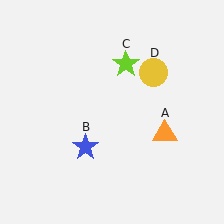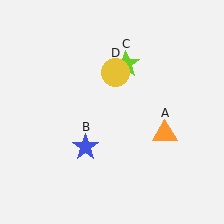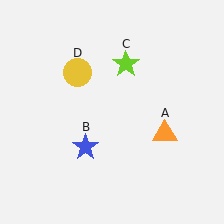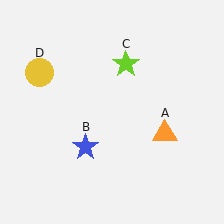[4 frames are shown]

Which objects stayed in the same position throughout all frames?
Orange triangle (object A) and blue star (object B) and lime star (object C) remained stationary.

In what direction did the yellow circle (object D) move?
The yellow circle (object D) moved left.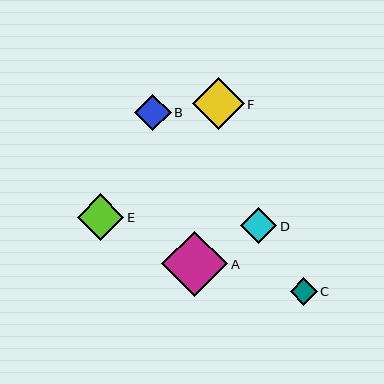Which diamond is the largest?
Diamond A is the largest with a size of approximately 66 pixels.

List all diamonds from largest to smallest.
From largest to smallest: A, F, E, B, D, C.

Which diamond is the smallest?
Diamond C is the smallest with a size of approximately 27 pixels.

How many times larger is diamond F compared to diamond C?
Diamond F is approximately 1.9 times the size of diamond C.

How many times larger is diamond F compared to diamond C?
Diamond F is approximately 1.9 times the size of diamond C.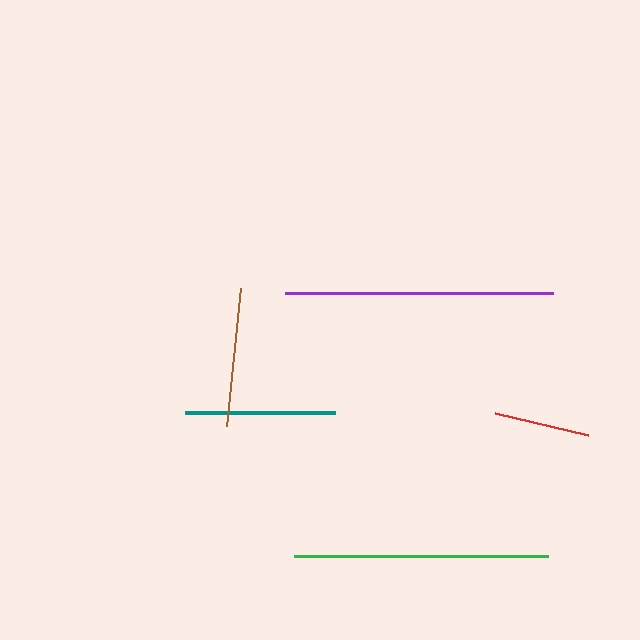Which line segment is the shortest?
The red line is the shortest at approximately 96 pixels.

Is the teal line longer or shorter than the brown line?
The teal line is longer than the brown line.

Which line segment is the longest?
The purple line is the longest at approximately 269 pixels.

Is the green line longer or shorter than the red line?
The green line is longer than the red line.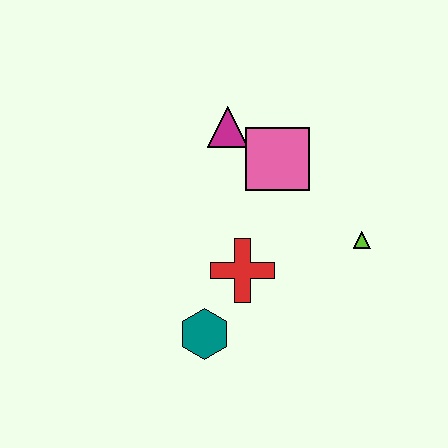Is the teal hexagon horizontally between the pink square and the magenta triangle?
No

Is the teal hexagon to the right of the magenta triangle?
No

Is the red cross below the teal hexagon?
No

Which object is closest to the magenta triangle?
The pink square is closest to the magenta triangle.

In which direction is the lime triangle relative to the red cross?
The lime triangle is to the right of the red cross.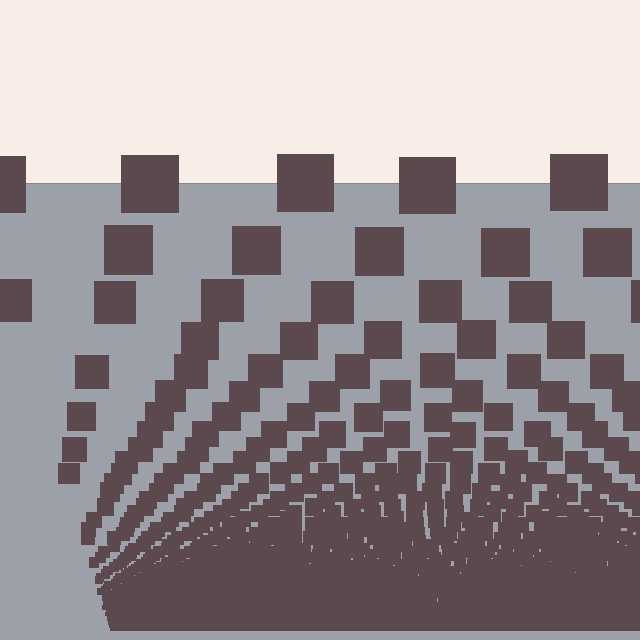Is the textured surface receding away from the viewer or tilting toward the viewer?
The surface appears to tilt toward the viewer. Texture elements get larger and sparser toward the top.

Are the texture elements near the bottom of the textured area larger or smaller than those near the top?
Smaller. The gradient is inverted — elements near the bottom are smaller and denser.